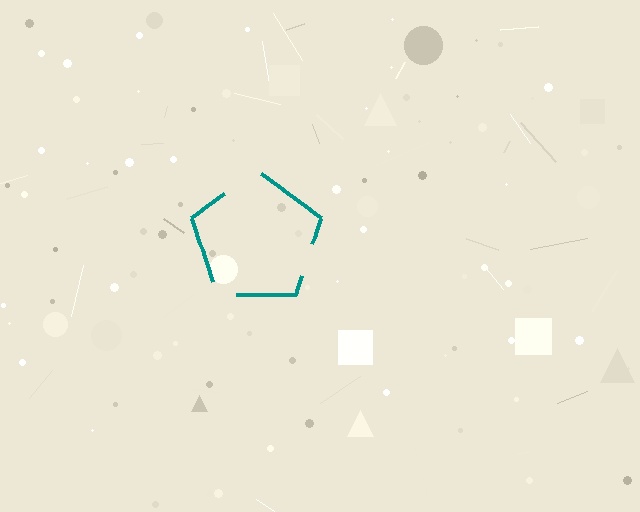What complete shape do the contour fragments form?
The contour fragments form a pentagon.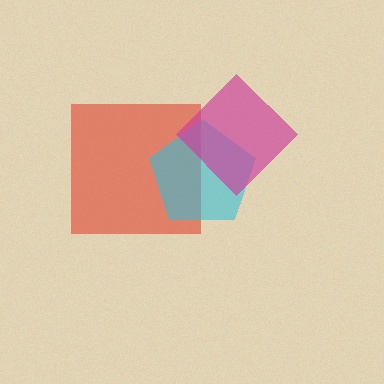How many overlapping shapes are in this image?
There are 3 overlapping shapes in the image.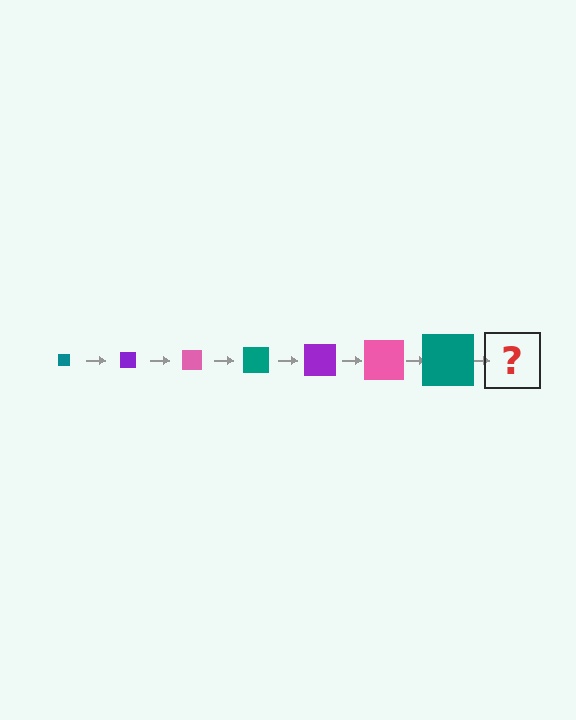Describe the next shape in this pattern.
It should be a purple square, larger than the previous one.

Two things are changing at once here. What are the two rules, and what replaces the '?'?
The two rules are that the square grows larger each step and the color cycles through teal, purple, and pink. The '?' should be a purple square, larger than the previous one.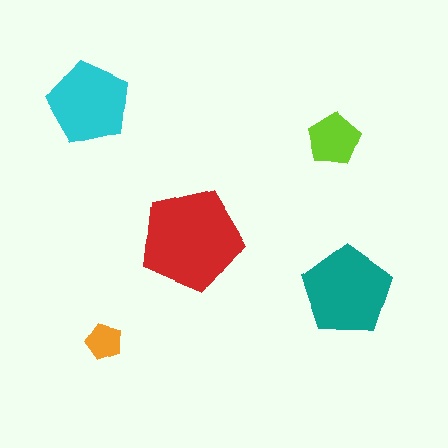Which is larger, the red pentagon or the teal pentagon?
The red one.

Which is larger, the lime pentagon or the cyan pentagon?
The cyan one.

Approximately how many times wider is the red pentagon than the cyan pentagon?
About 1.5 times wider.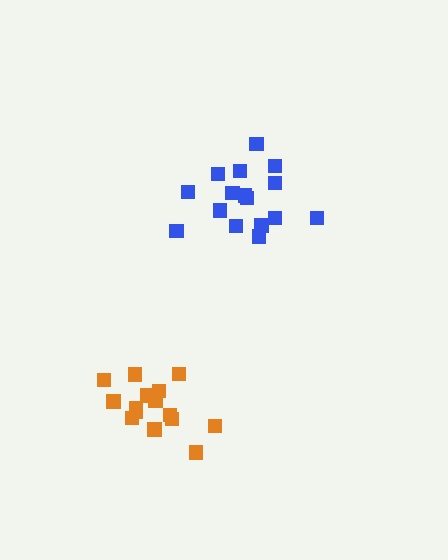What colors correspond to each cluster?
The clusters are colored: orange, blue.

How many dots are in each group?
Group 1: 15 dots, Group 2: 16 dots (31 total).